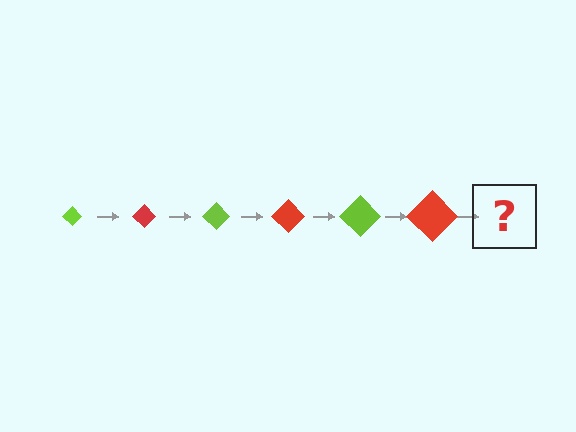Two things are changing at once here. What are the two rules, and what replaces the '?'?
The two rules are that the diamond grows larger each step and the color cycles through lime and red. The '?' should be a lime diamond, larger than the previous one.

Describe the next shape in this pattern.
It should be a lime diamond, larger than the previous one.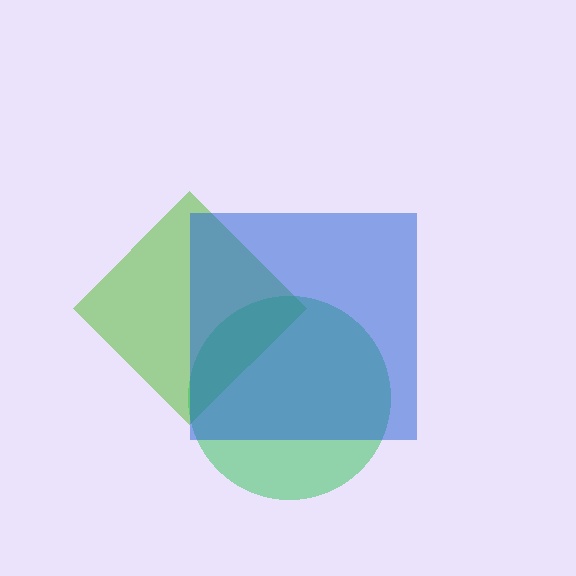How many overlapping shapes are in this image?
There are 3 overlapping shapes in the image.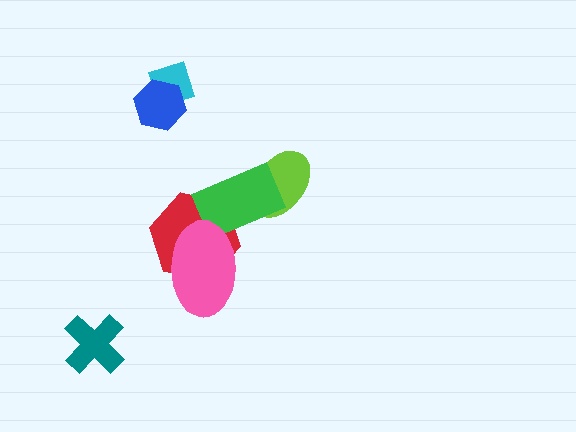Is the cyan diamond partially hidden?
Yes, it is partially covered by another shape.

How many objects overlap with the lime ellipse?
1 object overlaps with the lime ellipse.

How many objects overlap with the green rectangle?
3 objects overlap with the green rectangle.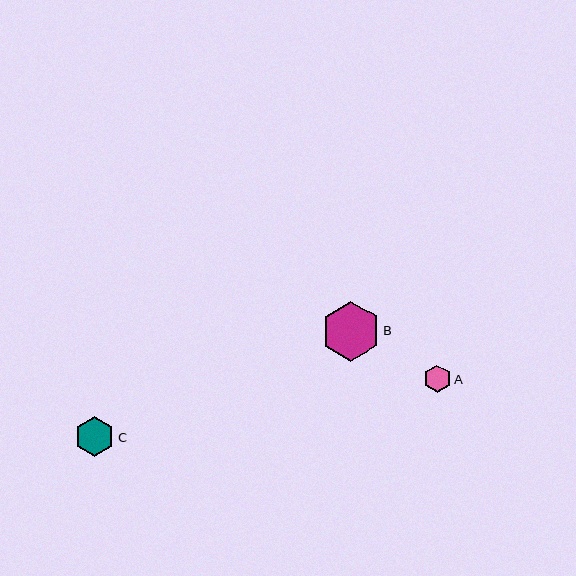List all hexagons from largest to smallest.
From largest to smallest: B, C, A.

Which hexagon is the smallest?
Hexagon A is the smallest with a size of approximately 27 pixels.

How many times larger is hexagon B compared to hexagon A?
Hexagon B is approximately 2.2 times the size of hexagon A.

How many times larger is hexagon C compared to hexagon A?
Hexagon C is approximately 1.5 times the size of hexagon A.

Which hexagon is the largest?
Hexagon B is the largest with a size of approximately 59 pixels.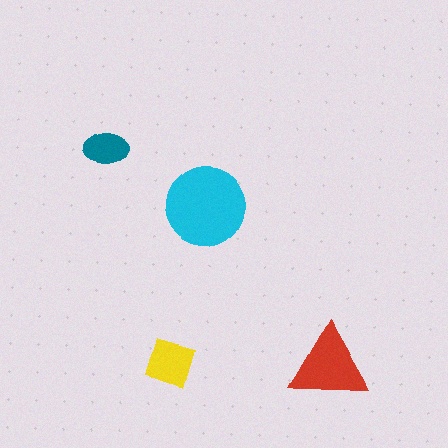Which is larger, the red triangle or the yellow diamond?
The red triangle.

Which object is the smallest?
The teal ellipse.